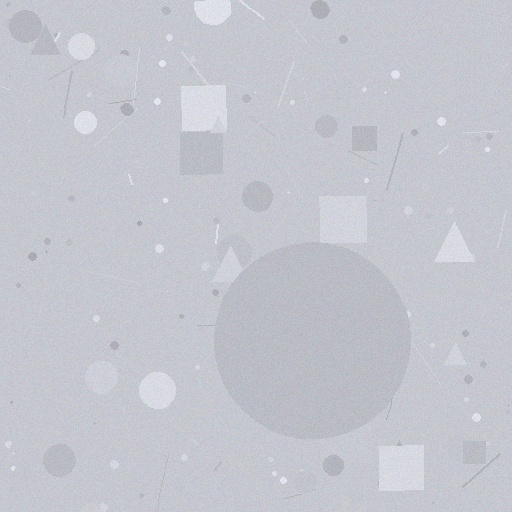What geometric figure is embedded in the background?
A circle is embedded in the background.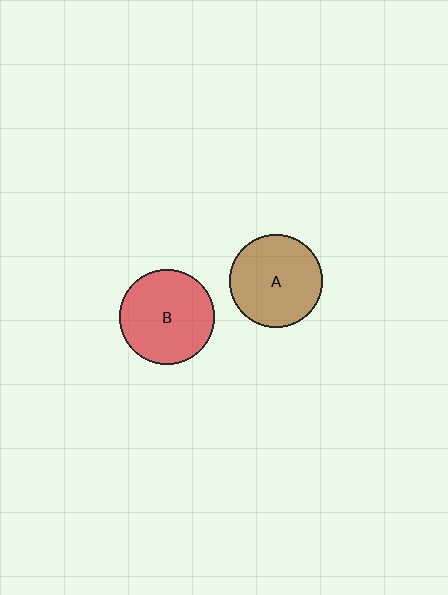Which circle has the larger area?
Circle B (red).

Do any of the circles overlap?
No, none of the circles overlap.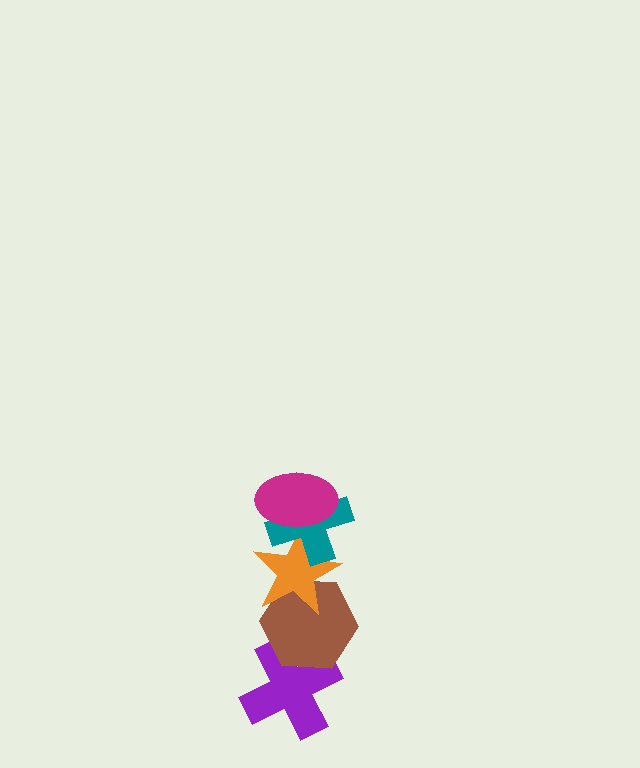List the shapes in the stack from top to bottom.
From top to bottom: the magenta ellipse, the teal cross, the orange star, the brown hexagon, the purple cross.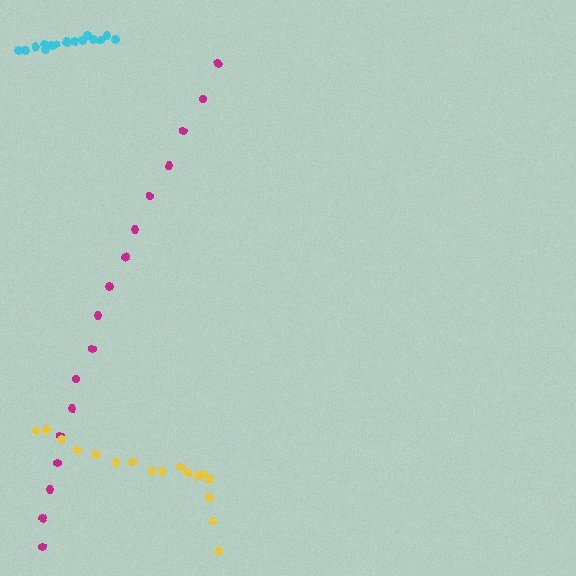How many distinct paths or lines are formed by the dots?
There are 3 distinct paths.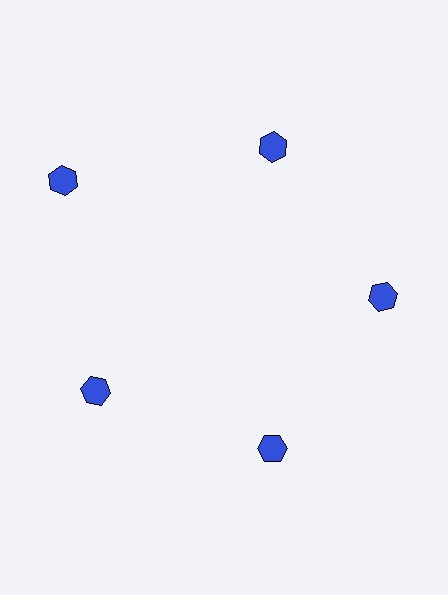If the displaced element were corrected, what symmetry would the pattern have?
It would have 5-fold rotational symmetry — the pattern would map onto itself every 72 degrees.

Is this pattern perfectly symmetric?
No. The 5 blue hexagons are arranged in a ring, but one element near the 10 o'clock position is pushed outward from the center, breaking the 5-fold rotational symmetry.